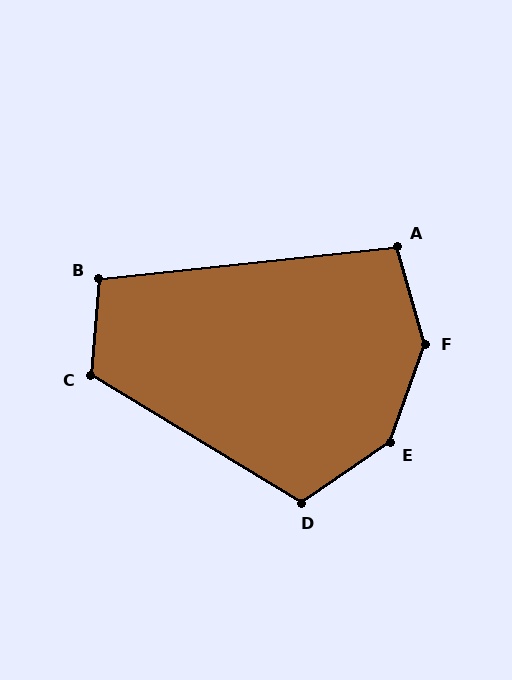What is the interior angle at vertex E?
Approximately 143 degrees (obtuse).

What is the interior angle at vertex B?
Approximately 101 degrees (obtuse).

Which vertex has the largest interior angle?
F, at approximately 145 degrees.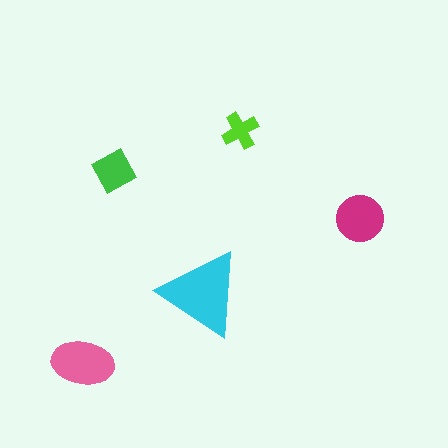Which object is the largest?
The cyan triangle.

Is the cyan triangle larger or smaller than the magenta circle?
Larger.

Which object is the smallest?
The lime cross.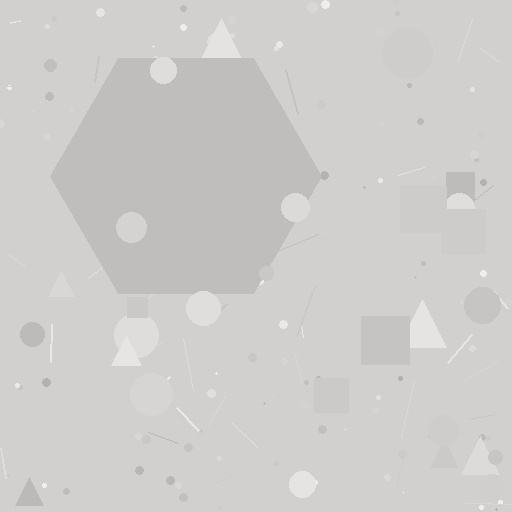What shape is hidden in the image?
A hexagon is hidden in the image.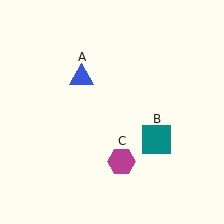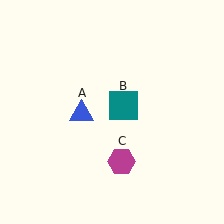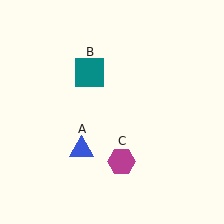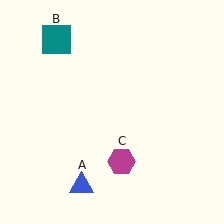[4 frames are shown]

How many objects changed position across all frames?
2 objects changed position: blue triangle (object A), teal square (object B).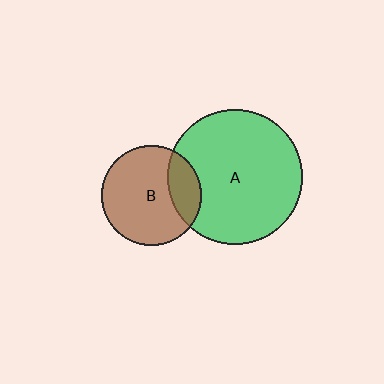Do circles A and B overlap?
Yes.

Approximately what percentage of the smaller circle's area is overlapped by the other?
Approximately 20%.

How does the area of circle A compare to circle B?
Approximately 1.8 times.